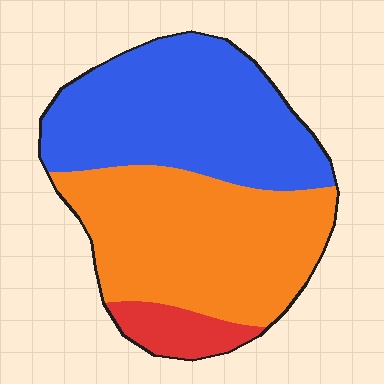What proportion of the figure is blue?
Blue covers roughly 45% of the figure.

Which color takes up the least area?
Red, at roughly 10%.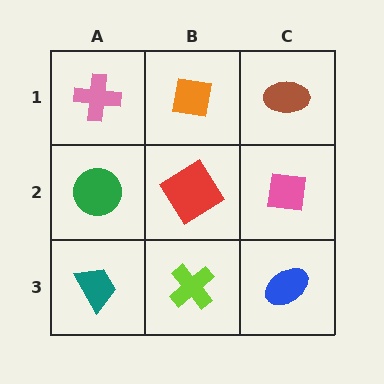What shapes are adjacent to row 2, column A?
A pink cross (row 1, column A), a teal trapezoid (row 3, column A), a red diamond (row 2, column B).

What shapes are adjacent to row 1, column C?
A pink square (row 2, column C), an orange square (row 1, column B).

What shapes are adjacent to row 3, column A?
A green circle (row 2, column A), a lime cross (row 3, column B).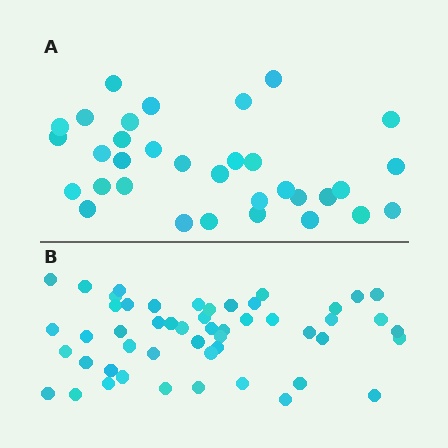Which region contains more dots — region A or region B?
Region B (the bottom region) has more dots.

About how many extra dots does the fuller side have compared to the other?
Region B has approximately 20 more dots than region A.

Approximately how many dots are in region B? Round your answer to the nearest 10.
About 50 dots. (The exact count is 51, which rounds to 50.)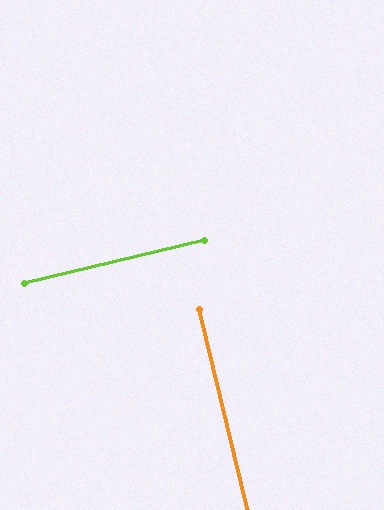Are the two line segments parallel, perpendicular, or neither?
Perpendicular — they meet at approximately 90°.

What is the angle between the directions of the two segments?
Approximately 90 degrees.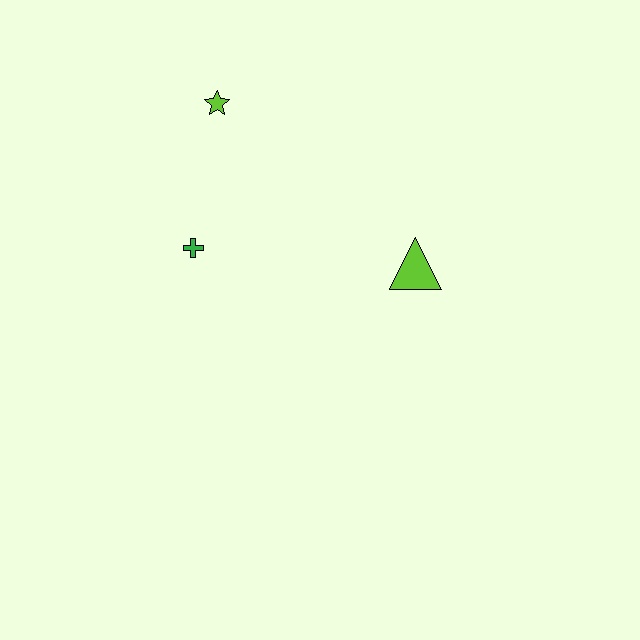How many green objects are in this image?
There is 1 green object.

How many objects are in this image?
There are 3 objects.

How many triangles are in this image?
There is 1 triangle.